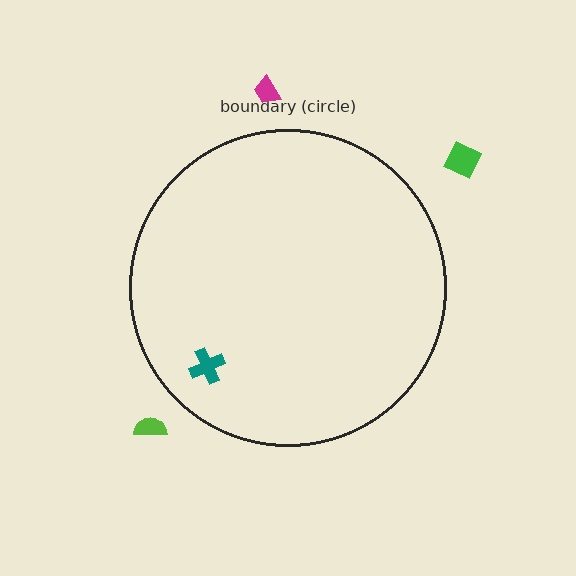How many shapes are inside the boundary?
1 inside, 3 outside.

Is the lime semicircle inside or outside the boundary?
Outside.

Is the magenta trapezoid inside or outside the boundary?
Outside.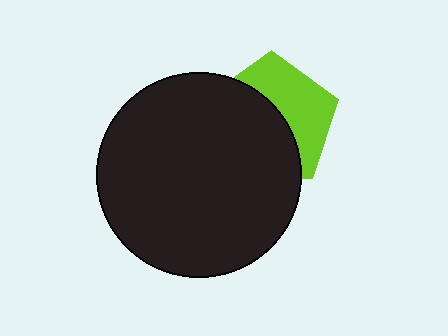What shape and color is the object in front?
The object in front is a black circle.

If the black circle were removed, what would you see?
You would see the complete lime pentagon.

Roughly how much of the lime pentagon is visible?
A small part of it is visible (roughly 43%).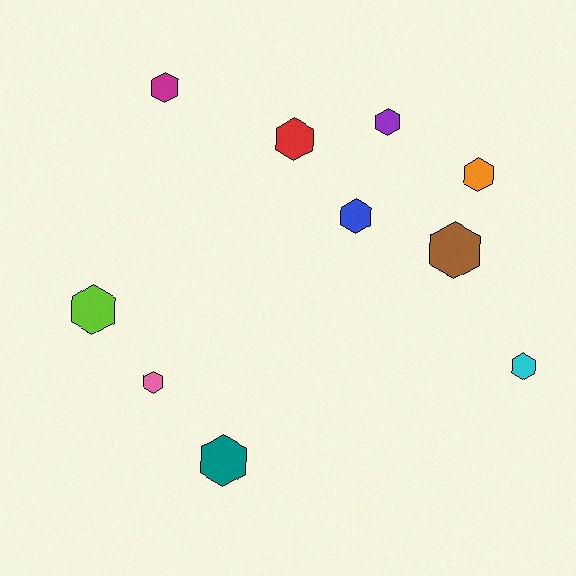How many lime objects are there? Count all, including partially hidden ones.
There is 1 lime object.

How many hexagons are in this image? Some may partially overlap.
There are 10 hexagons.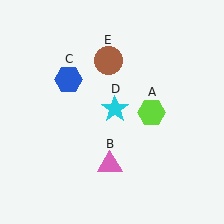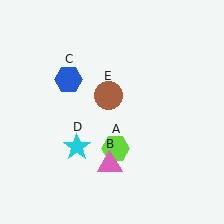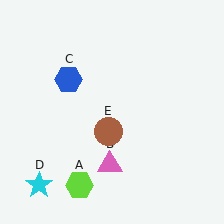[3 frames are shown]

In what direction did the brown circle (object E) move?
The brown circle (object E) moved down.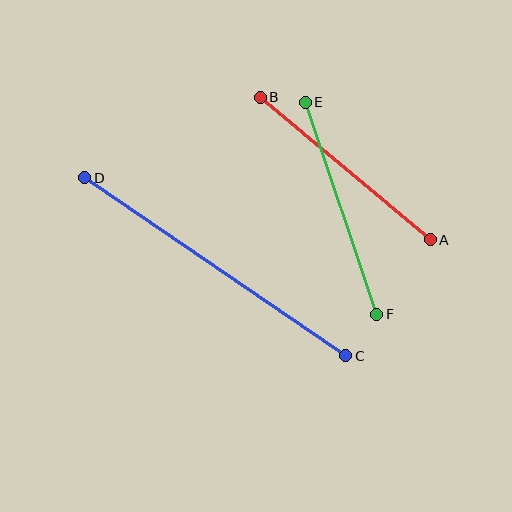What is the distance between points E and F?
The distance is approximately 224 pixels.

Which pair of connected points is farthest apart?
Points C and D are farthest apart.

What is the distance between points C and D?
The distance is approximately 316 pixels.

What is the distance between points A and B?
The distance is approximately 222 pixels.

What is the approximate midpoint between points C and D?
The midpoint is at approximately (215, 267) pixels.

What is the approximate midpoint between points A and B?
The midpoint is at approximately (345, 168) pixels.